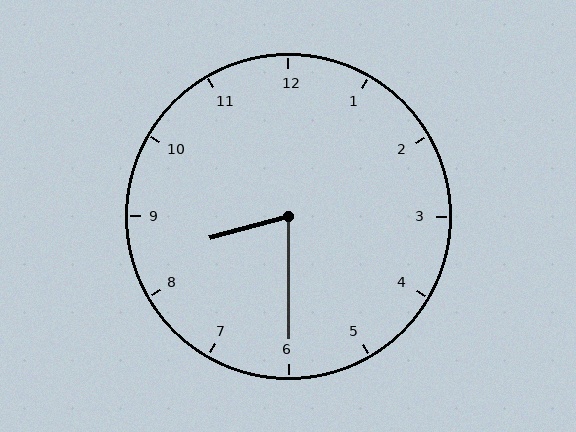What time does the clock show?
8:30.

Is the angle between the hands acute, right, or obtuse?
It is acute.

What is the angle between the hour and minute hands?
Approximately 75 degrees.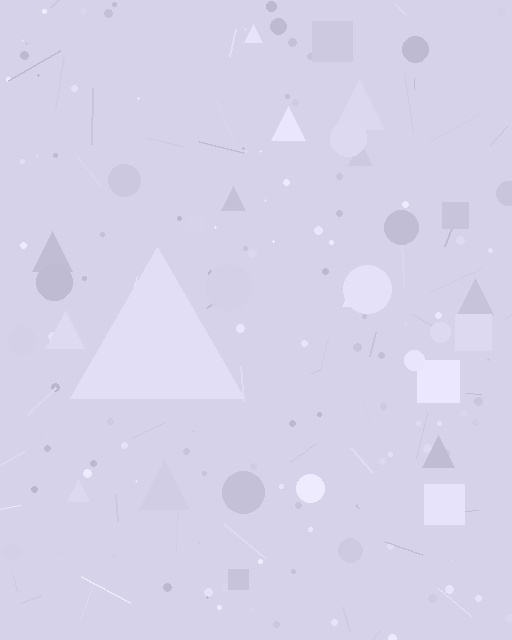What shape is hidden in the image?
A triangle is hidden in the image.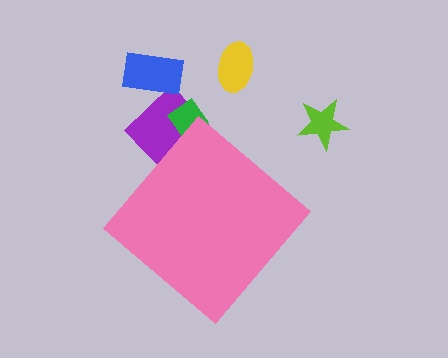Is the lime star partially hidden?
No, the lime star is fully visible.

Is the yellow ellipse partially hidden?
No, the yellow ellipse is fully visible.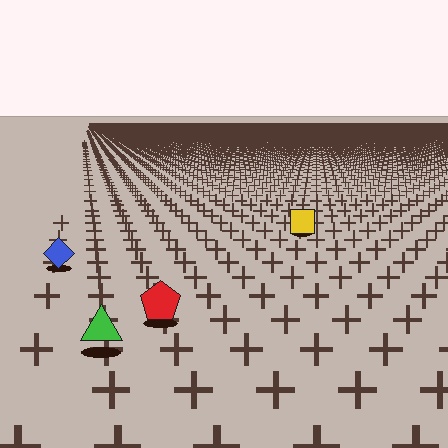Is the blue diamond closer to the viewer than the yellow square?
Yes. The blue diamond is closer — you can tell from the texture gradient: the ground texture is coarser near it.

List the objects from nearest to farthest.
From nearest to farthest: the green triangle, the red pentagon, the blue diamond, the yellow square.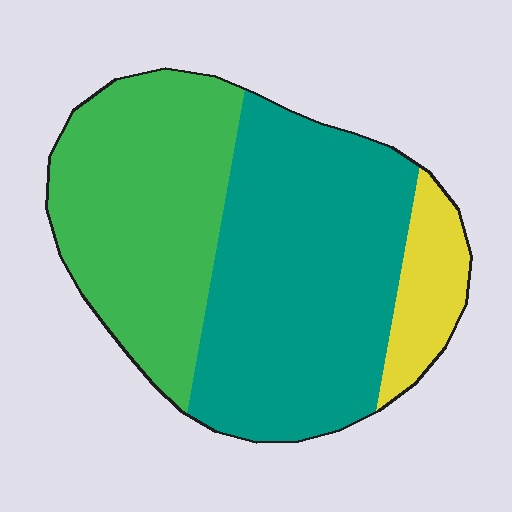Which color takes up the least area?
Yellow, at roughly 10%.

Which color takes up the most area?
Teal, at roughly 50%.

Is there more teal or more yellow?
Teal.